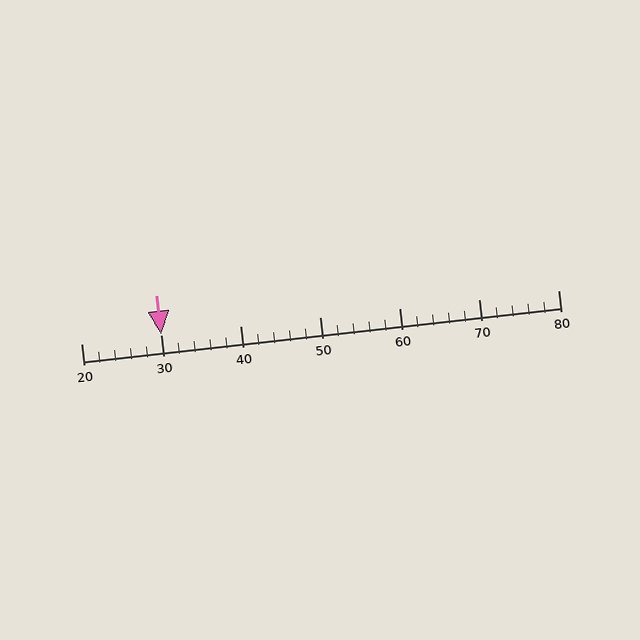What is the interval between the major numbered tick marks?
The major tick marks are spaced 10 units apart.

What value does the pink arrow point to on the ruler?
The pink arrow points to approximately 30.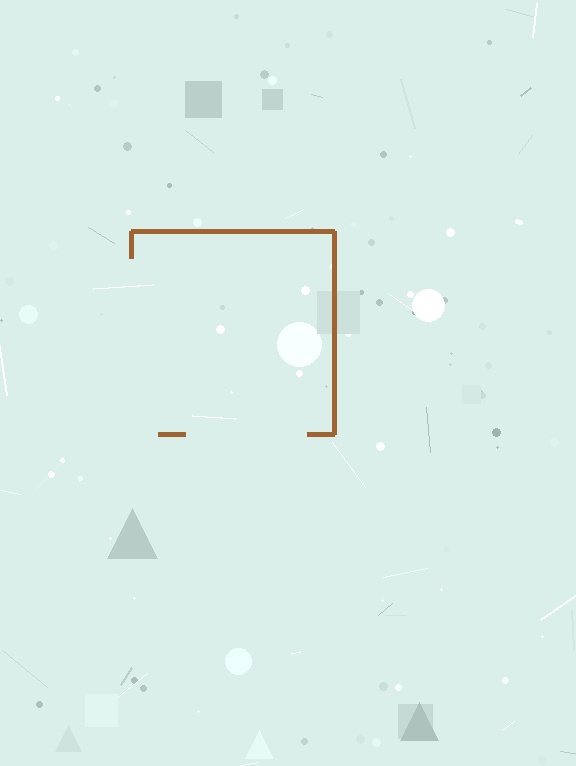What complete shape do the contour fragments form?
The contour fragments form a square.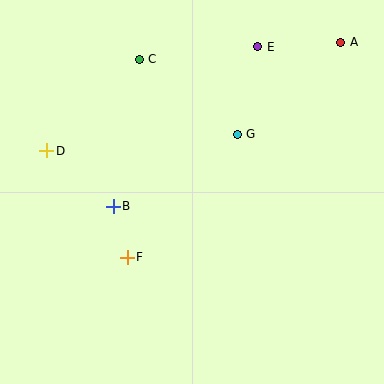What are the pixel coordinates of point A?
Point A is at (341, 42).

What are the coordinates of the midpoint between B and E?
The midpoint between B and E is at (186, 127).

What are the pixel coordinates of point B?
Point B is at (113, 206).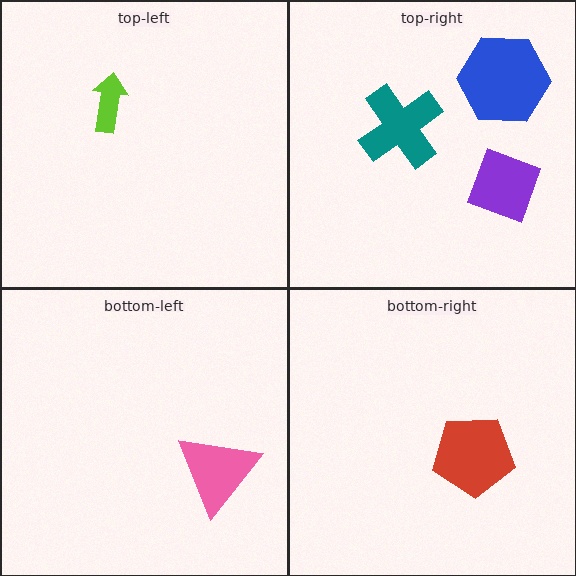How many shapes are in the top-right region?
3.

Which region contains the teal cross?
The top-right region.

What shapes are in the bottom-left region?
The pink triangle.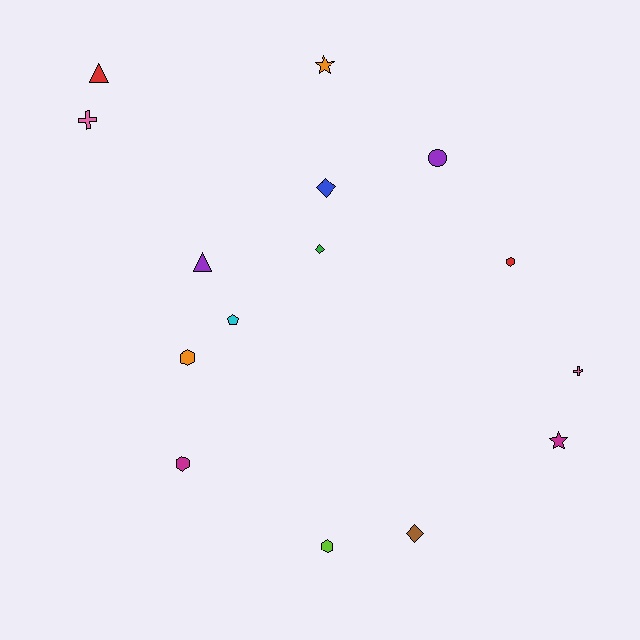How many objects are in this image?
There are 15 objects.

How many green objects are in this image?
There is 1 green object.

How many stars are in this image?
There are 2 stars.